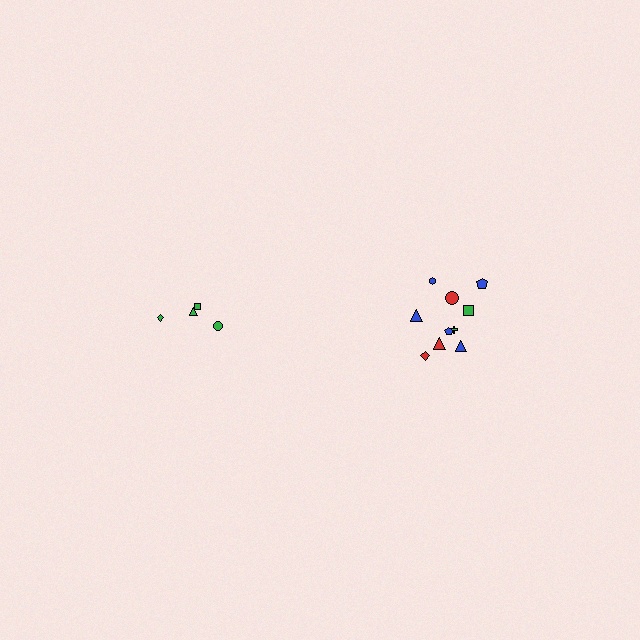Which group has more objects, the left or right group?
The right group.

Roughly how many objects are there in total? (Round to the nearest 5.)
Roughly 15 objects in total.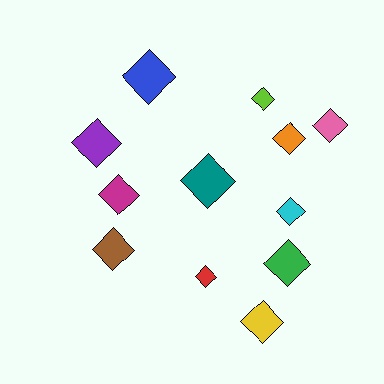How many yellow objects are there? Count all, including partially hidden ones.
There is 1 yellow object.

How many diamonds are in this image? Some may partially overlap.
There are 12 diamonds.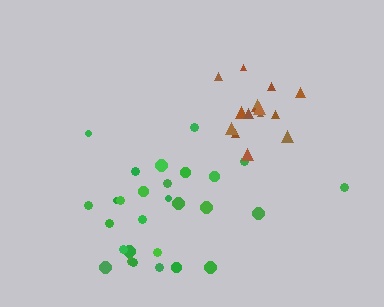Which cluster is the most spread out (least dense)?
Green.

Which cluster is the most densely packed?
Brown.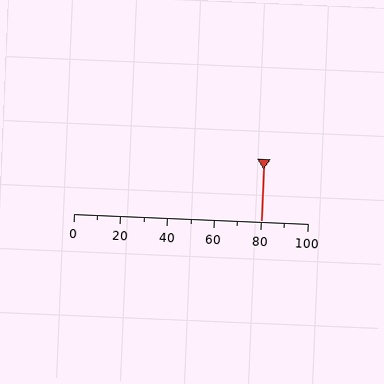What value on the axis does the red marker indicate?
The marker indicates approximately 80.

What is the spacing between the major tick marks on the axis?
The major ticks are spaced 20 apart.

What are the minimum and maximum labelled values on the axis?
The axis runs from 0 to 100.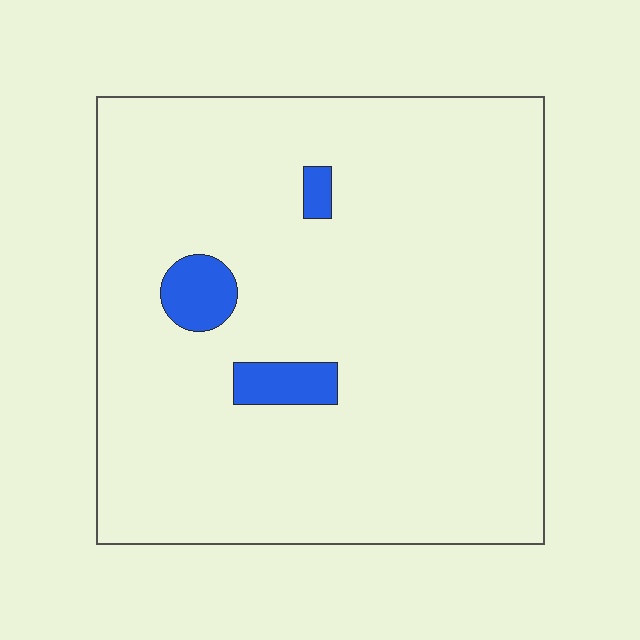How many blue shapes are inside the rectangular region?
3.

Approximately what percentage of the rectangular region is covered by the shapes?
Approximately 5%.